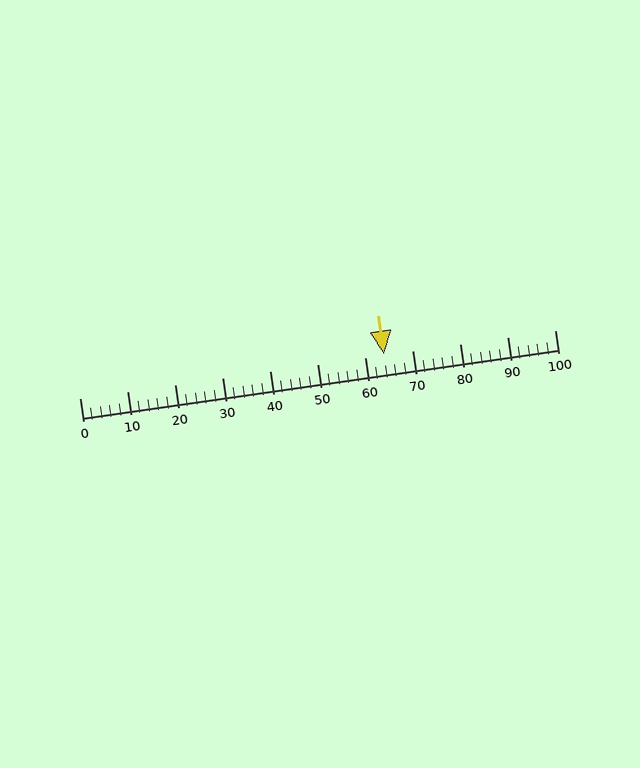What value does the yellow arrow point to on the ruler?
The yellow arrow points to approximately 64.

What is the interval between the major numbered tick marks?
The major tick marks are spaced 10 units apart.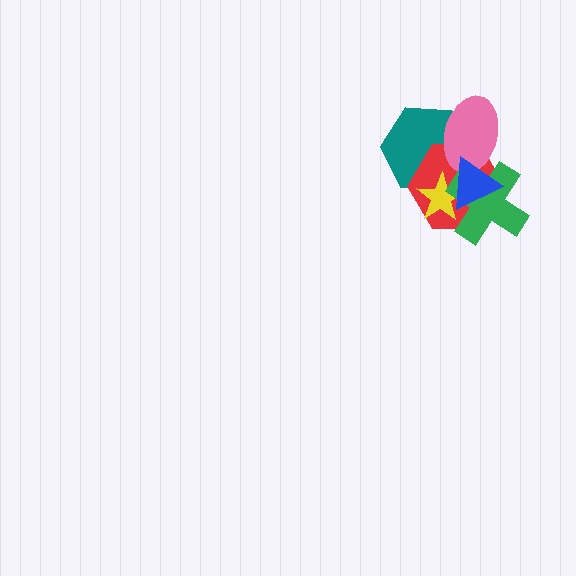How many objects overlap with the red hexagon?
5 objects overlap with the red hexagon.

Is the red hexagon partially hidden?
Yes, it is partially covered by another shape.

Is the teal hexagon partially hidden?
Yes, it is partially covered by another shape.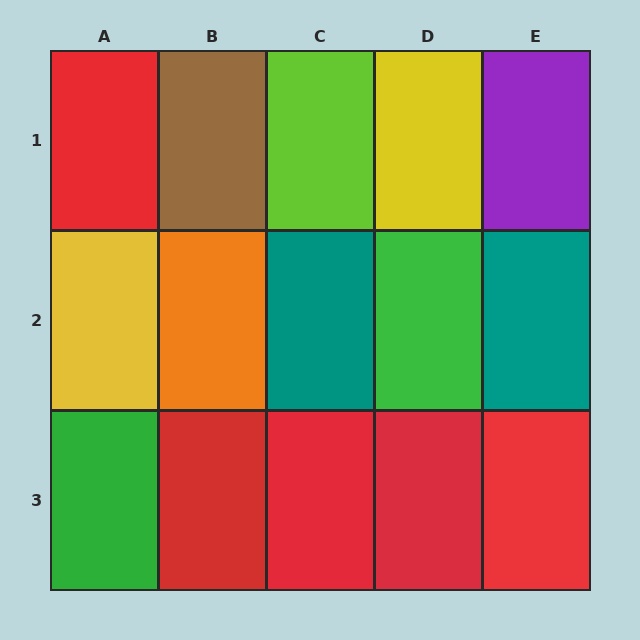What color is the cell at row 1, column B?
Brown.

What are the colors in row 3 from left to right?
Green, red, red, red, red.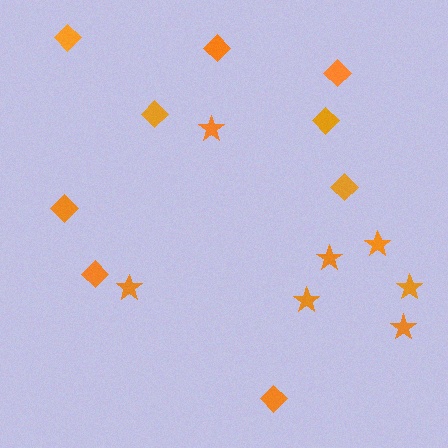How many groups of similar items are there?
There are 2 groups: one group of diamonds (9) and one group of stars (7).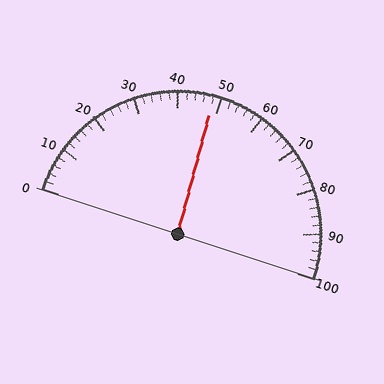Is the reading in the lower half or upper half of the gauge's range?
The reading is in the lower half of the range (0 to 100).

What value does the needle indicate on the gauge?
The needle indicates approximately 48.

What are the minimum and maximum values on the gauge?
The gauge ranges from 0 to 100.